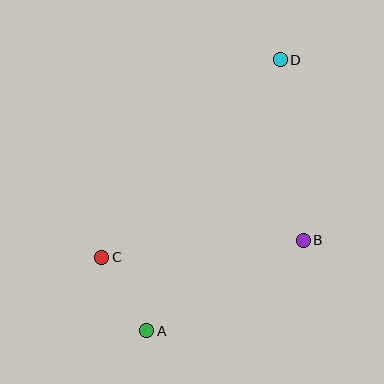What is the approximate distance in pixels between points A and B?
The distance between A and B is approximately 181 pixels.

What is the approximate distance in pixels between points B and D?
The distance between B and D is approximately 182 pixels.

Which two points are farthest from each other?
Points A and D are farthest from each other.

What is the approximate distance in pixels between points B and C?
The distance between B and C is approximately 202 pixels.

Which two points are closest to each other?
Points A and C are closest to each other.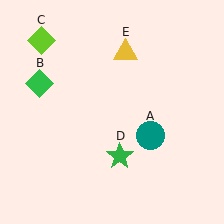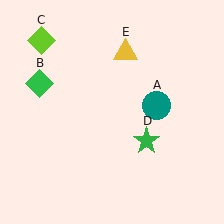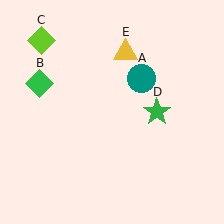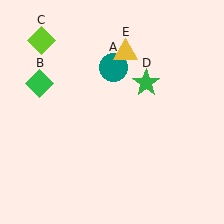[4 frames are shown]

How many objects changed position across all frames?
2 objects changed position: teal circle (object A), green star (object D).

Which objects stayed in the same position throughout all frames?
Green diamond (object B) and lime diamond (object C) and yellow triangle (object E) remained stationary.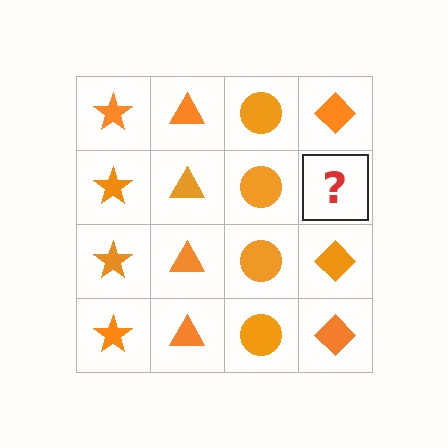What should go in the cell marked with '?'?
The missing cell should contain an orange diamond.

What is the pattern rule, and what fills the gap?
The rule is that each column has a consistent shape. The gap should be filled with an orange diamond.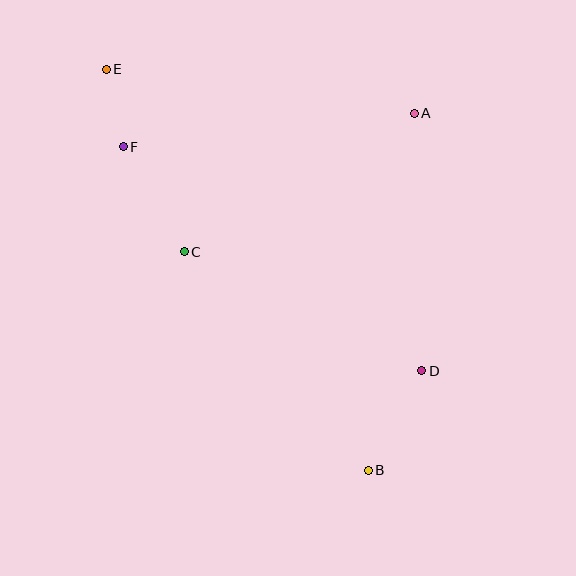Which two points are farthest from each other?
Points B and E are farthest from each other.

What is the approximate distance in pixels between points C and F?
The distance between C and F is approximately 122 pixels.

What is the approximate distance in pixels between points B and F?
The distance between B and F is approximately 406 pixels.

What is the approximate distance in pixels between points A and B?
The distance between A and B is approximately 360 pixels.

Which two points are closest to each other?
Points E and F are closest to each other.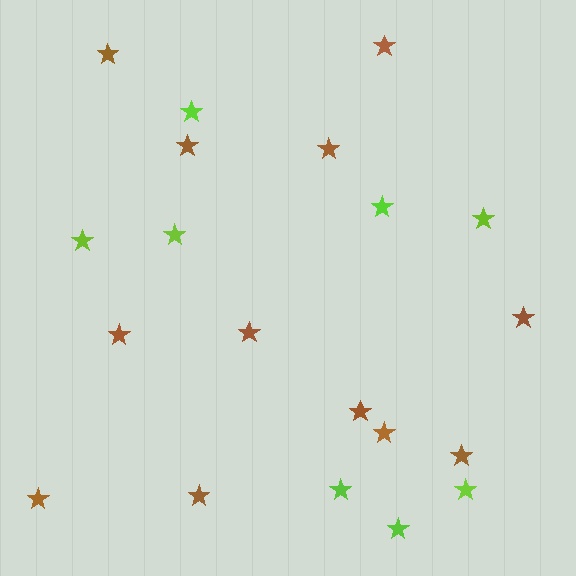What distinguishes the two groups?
There are 2 groups: one group of brown stars (12) and one group of lime stars (8).